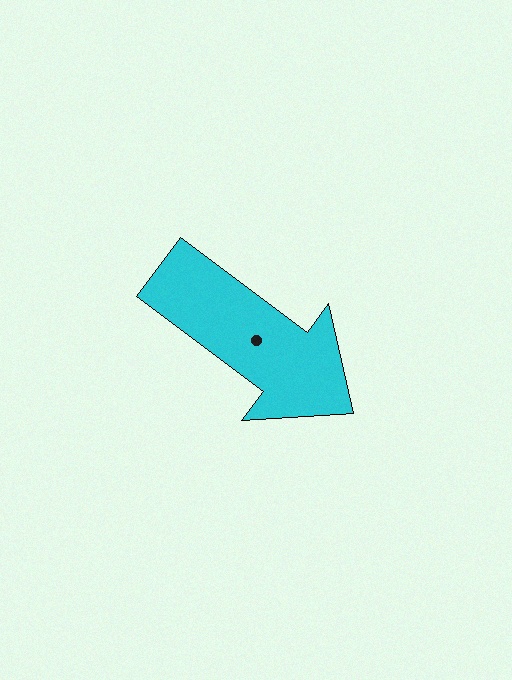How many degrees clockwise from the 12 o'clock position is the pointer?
Approximately 127 degrees.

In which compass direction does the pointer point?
Southeast.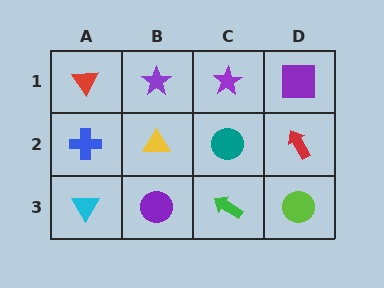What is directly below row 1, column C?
A teal circle.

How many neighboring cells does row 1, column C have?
3.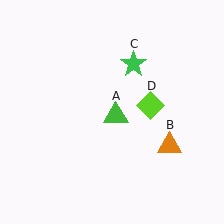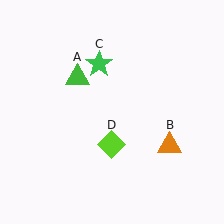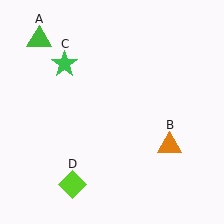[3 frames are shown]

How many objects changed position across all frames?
3 objects changed position: green triangle (object A), green star (object C), lime diamond (object D).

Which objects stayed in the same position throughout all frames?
Orange triangle (object B) remained stationary.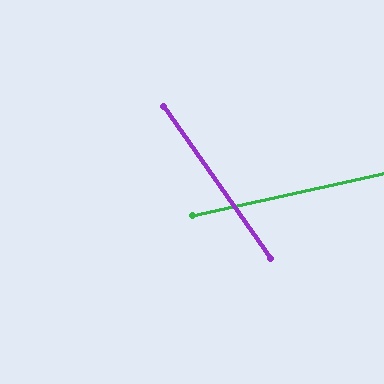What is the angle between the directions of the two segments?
Approximately 67 degrees.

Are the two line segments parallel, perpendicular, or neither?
Neither parallel nor perpendicular — they differ by about 67°.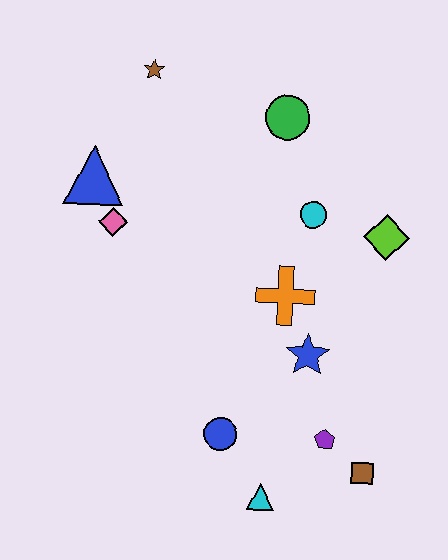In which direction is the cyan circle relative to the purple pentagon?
The cyan circle is above the purple pentagon.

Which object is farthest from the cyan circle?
The cyan triangle is farthest from the cyan circle.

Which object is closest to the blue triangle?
The pink diamond is closest to the blue triangle.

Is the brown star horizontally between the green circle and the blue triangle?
Yes